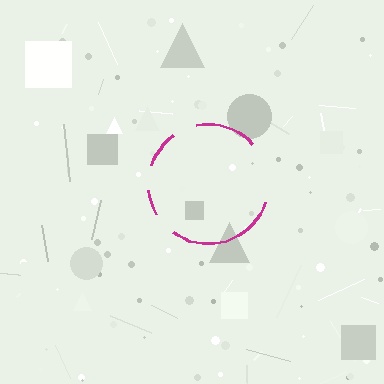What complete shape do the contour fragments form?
The contour fragments form a circle.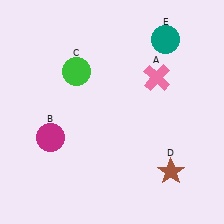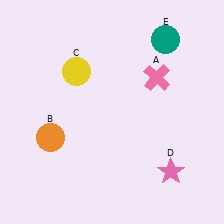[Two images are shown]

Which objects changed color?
B changed from magenta to orange. C changed from green to yellow. D changed from brown to pink.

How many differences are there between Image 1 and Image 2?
There are 3 differences between the two images.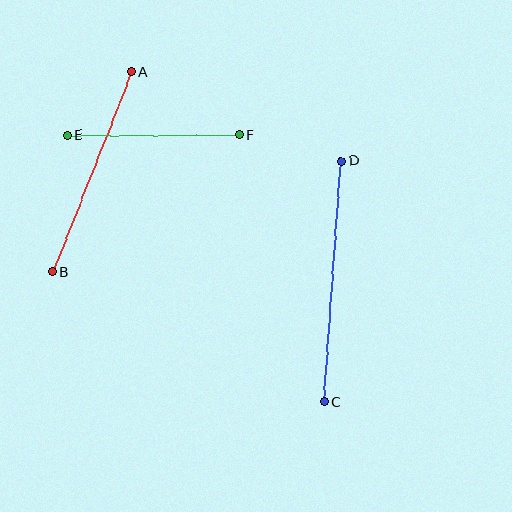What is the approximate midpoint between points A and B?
The midpoint is at approximately (92, 172) pixels.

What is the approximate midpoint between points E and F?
The midpoint is at approximately (153, 135) pixels.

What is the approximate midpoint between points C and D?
The midpoint is at approximately (333, 282) pixels.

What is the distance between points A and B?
The distance is approximately 215 pixels.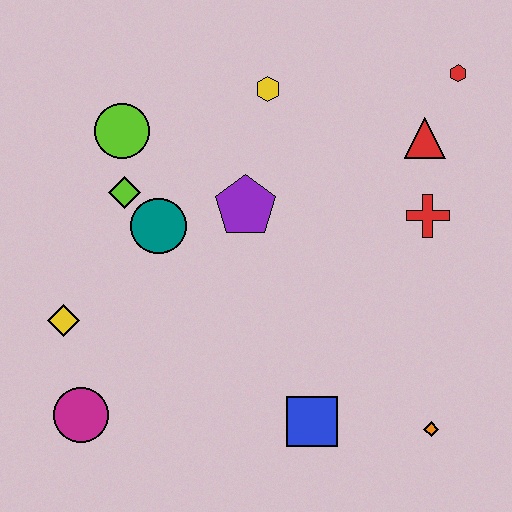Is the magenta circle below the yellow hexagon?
Yes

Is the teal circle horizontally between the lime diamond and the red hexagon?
Yes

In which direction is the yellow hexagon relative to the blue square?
The yellow hexagon is above the blue square.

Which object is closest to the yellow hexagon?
The purple pentagon is closest to the yellow hexagon.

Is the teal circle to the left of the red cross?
Yes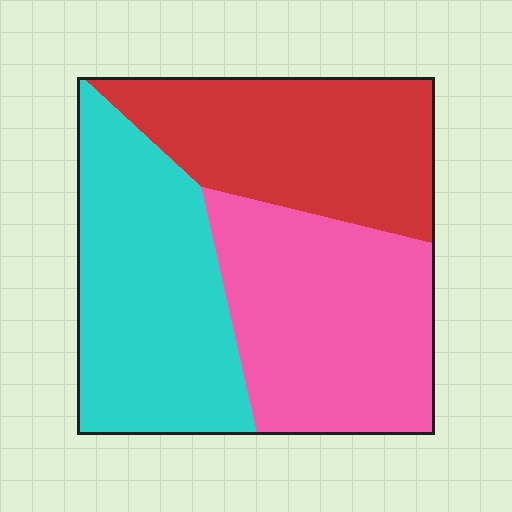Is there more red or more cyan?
Cyan.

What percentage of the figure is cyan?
Cyan covers roughly 35% of the figure.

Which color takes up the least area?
Red, at roughly 30%.